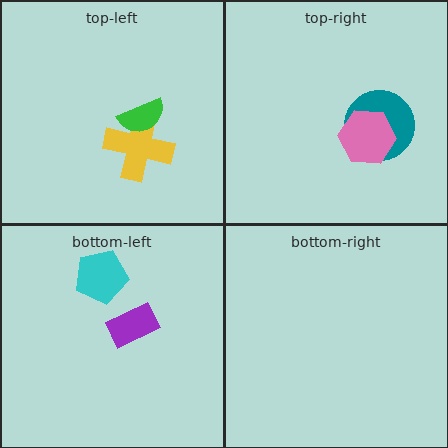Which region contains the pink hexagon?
The top-right region.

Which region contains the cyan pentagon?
The bottom-left region.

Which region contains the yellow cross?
The top-left region.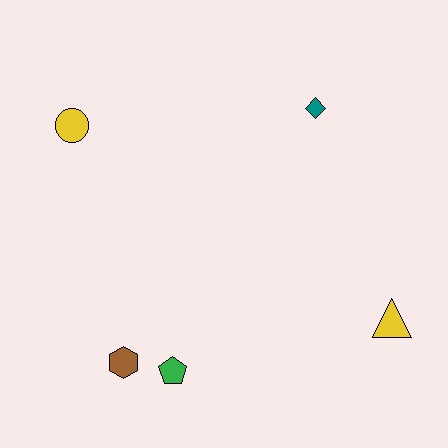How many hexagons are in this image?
There is 1 hexagon.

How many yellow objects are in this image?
There are 2 yellow objects.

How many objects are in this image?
There are 5 objects.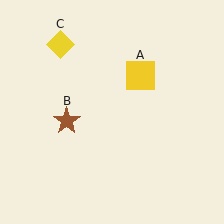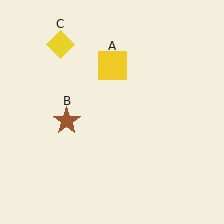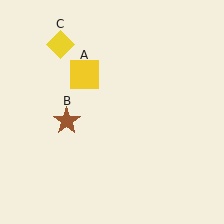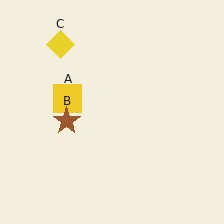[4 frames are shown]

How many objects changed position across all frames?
1 object changed position: yellow square (object A).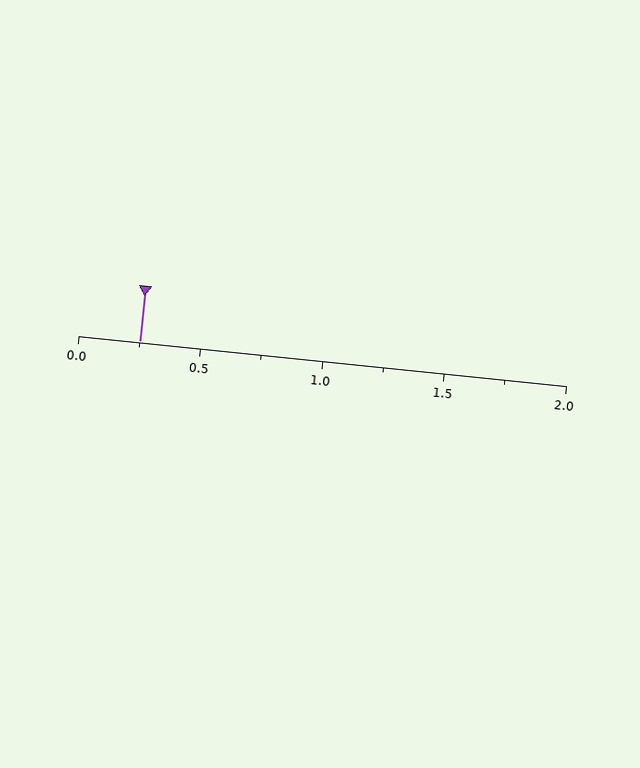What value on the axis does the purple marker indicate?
The marker indicates approximately 0.25.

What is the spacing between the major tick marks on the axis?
The major ticks are spaced 0.5 apart.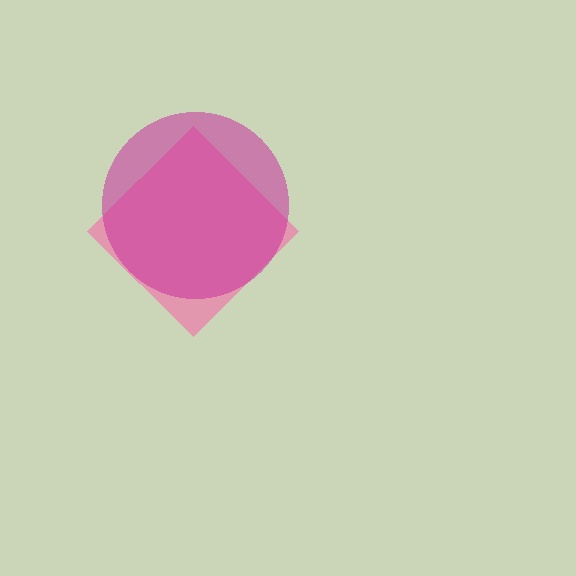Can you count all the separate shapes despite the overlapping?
Yes, there are 2 separate shapes.